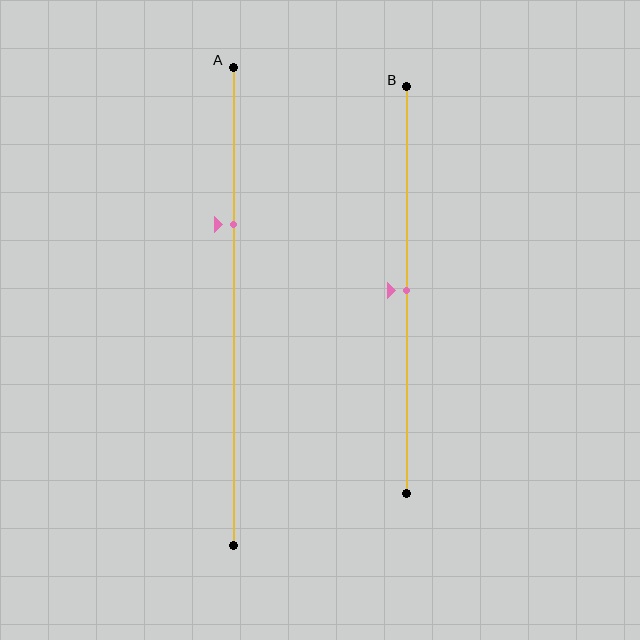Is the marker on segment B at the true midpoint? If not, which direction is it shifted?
Yes, the marker on segment B is at the true midpoint.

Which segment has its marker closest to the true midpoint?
Segment B has its marker closest to the true midpoint.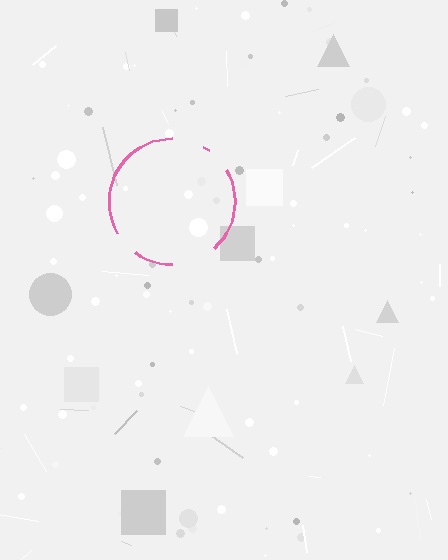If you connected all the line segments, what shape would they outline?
They would outline a circle.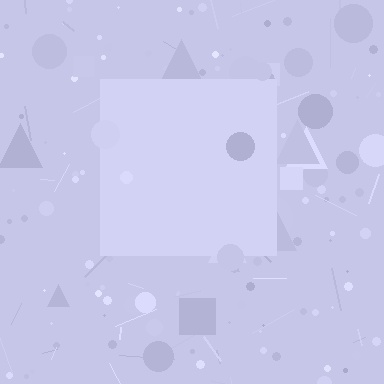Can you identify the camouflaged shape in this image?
The camouflaged shape is a square.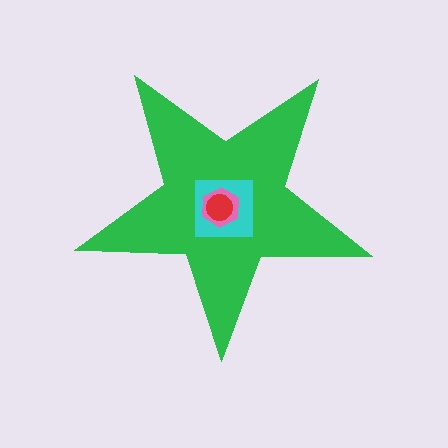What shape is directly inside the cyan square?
The pink hexagon.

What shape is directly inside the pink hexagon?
The red circle.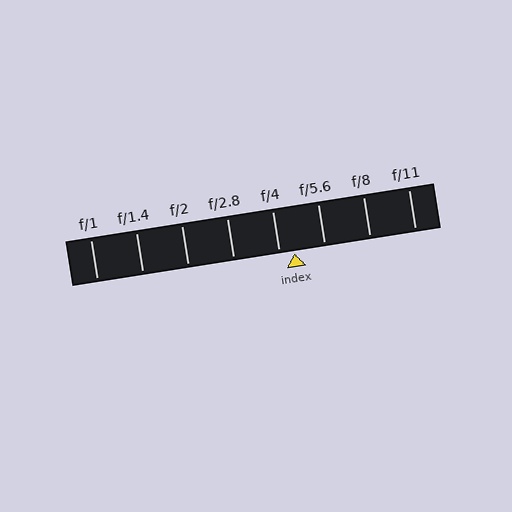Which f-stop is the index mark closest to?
The index mark is closest to f/4.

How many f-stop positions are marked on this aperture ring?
There are 8 f-stop positions marked.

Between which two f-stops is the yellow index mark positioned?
The index mark is between f/4 and f/5.6.